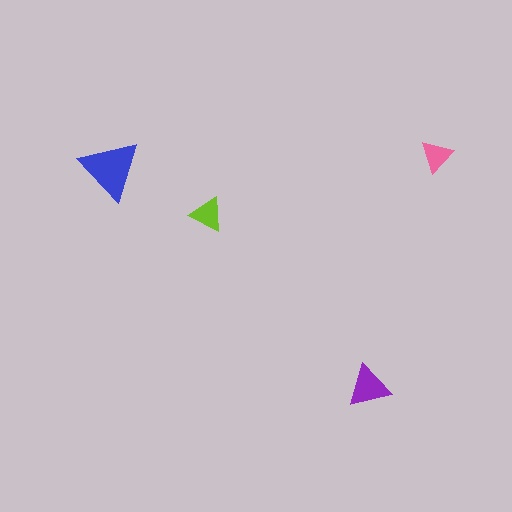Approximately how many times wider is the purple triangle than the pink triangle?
About 1.5 times wider.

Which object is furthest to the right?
The pink triangle is rightmost.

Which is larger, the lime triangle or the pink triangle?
The lime one.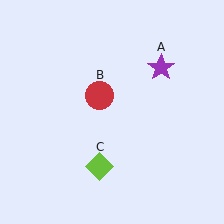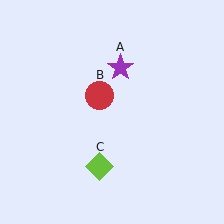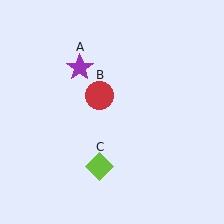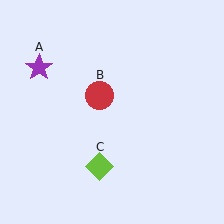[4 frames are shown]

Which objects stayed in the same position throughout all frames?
Red circle (object B) and lime diamond (object C) remained stationary.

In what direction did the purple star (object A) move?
The purple star (object A) moved left.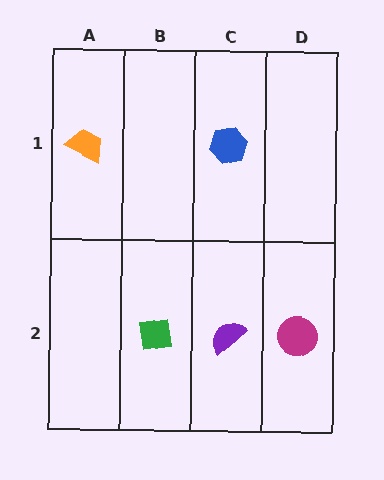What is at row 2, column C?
A purple semicircle.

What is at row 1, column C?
A blue hexagon.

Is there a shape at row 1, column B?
No, that cell is empty.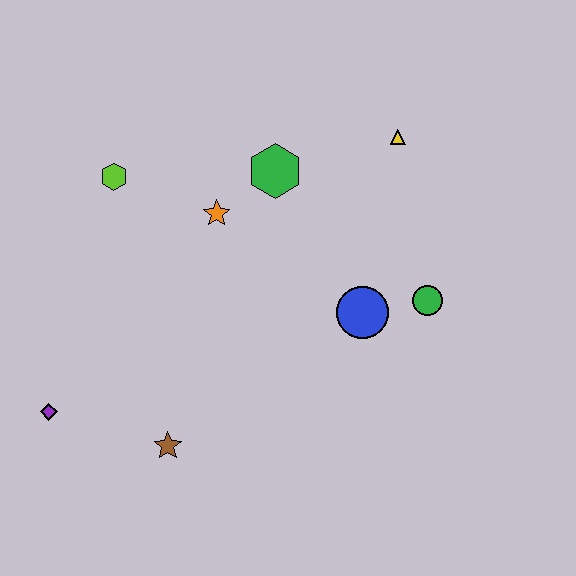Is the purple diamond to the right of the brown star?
No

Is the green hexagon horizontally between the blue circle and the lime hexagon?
Yes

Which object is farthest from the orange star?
The purple diamond is farthest from the orange star.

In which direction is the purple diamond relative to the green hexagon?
The purple diamond is below the green hexagon.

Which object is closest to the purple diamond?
The brown star is closest to the purple diamond.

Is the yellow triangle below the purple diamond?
No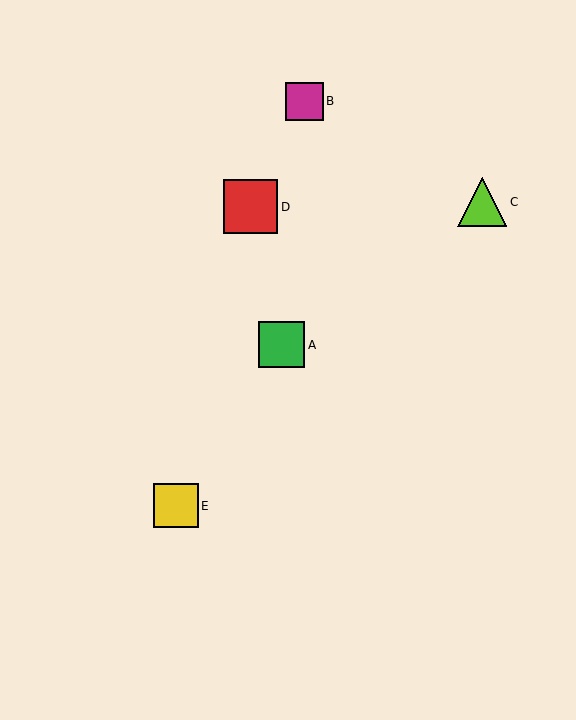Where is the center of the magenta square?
The center of the magenta square is at (304, 101).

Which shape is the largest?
The red square (labeled D) is the largest.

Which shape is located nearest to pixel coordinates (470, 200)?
The lime triangle (labeled C) at (482, 202) is nearest to that location.